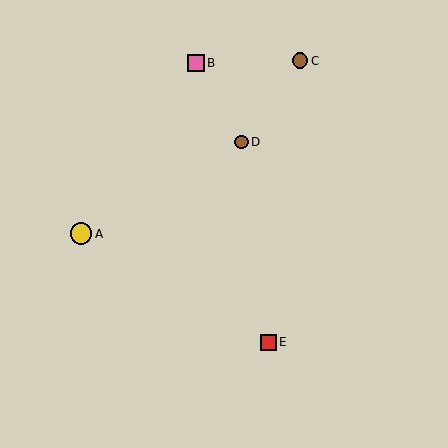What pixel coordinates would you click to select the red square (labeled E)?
Click at (268, 342) to select the red square E.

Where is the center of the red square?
The center of the red square is at (268, 342).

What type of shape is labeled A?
Shape A is a yellow circle.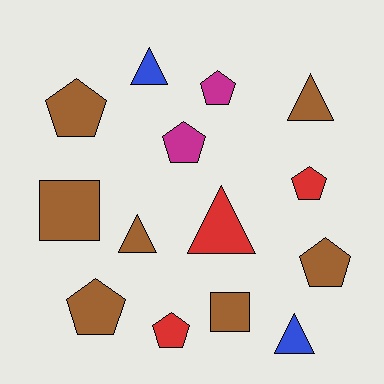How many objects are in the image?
There are 14 objects.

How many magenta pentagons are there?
There are 2 magenta pentagons.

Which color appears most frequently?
Brown, with 7 objects.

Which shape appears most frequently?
Pentagon, with 7 objects.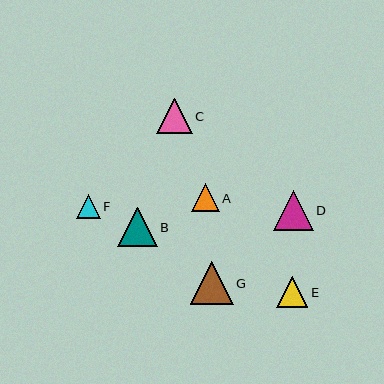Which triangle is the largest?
Triangle G is the largest with a size of approximately 43 pixels.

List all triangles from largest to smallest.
From largest to smallest: G, D, B, C, E, A, F.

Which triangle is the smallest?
Triangle F is the smallest with a size of approximately 24 pixels.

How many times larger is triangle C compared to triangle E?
Triangle C is approximately 1.1 times the size of triangle E.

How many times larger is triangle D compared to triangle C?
Triangle D is approximately 1.1 times the size of triangle C.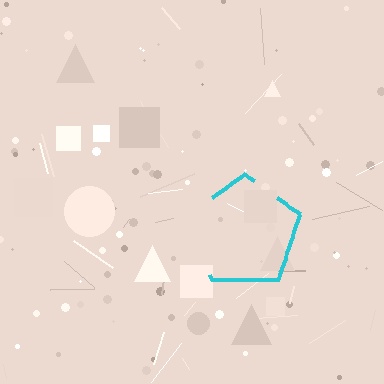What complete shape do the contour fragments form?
The contour fragments form a pentagon.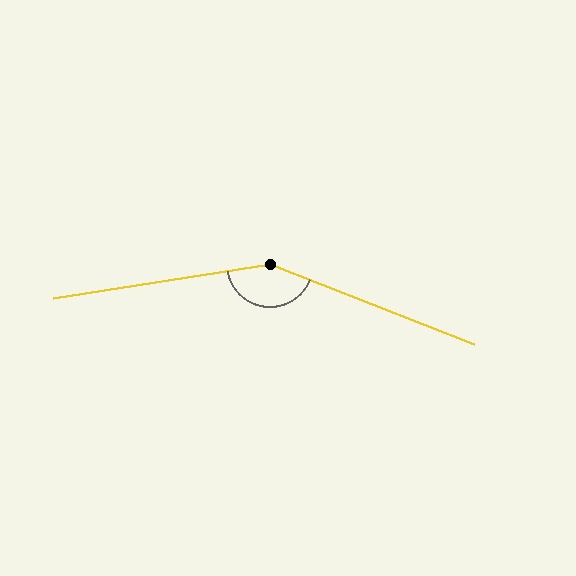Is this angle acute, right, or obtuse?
It is obtuse.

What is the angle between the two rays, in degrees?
Approximately 150 degrees.